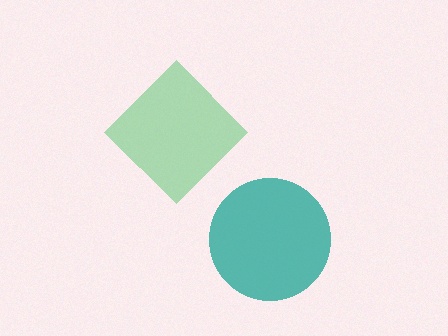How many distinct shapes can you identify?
There are 2 distinct shapes: a teal circle, a green diamond.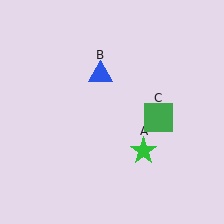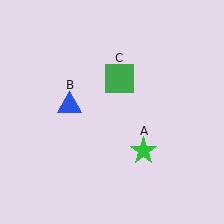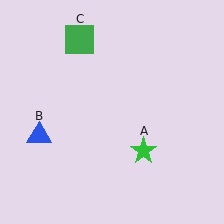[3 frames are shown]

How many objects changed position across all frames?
2 objects changed position: blue triangle (object B), green square (object C).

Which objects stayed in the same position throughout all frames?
Green star (object A) remained stationary.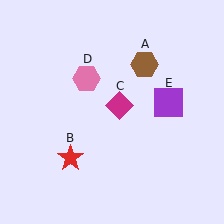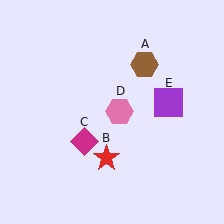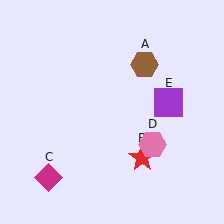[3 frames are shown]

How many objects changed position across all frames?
3 objects changed position: red star (object B), magenta diamond (object C), pink hexagon (object D).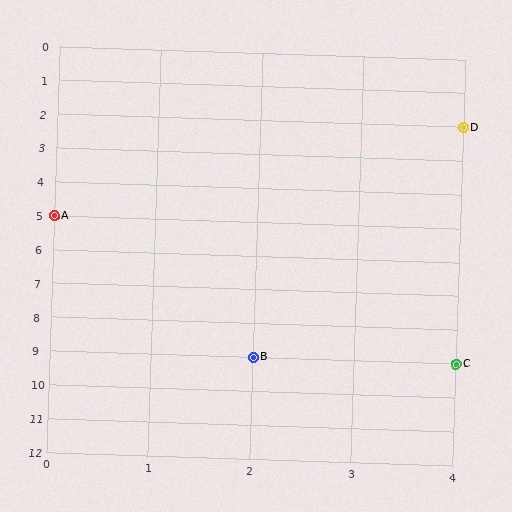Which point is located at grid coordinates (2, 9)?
Point B is at (2, 9).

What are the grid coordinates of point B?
Point B is at grid coordinates (2, 9).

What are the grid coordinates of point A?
Point A is at grid coordinates (0, 5).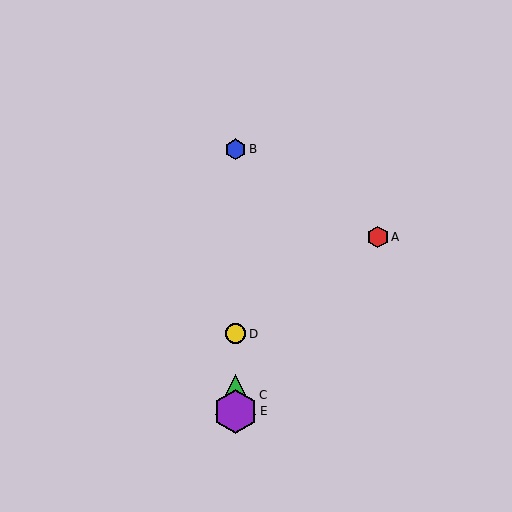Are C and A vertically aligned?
No, C is at x≈236 and A is at x≈378.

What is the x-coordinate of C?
Object C is at x≈236.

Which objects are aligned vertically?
Objects B, C, D, E are aligned vertically.